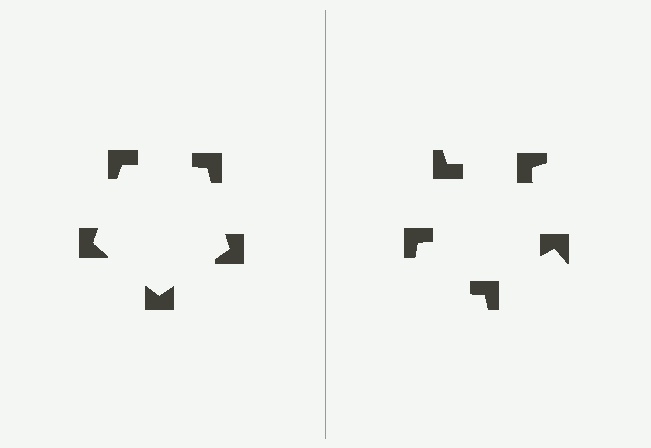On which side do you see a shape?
An illusory pentagon appears on the left side. On the right side the wedge cuts are rotated, so no coherent shape forms.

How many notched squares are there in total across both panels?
10 — 5 on each side.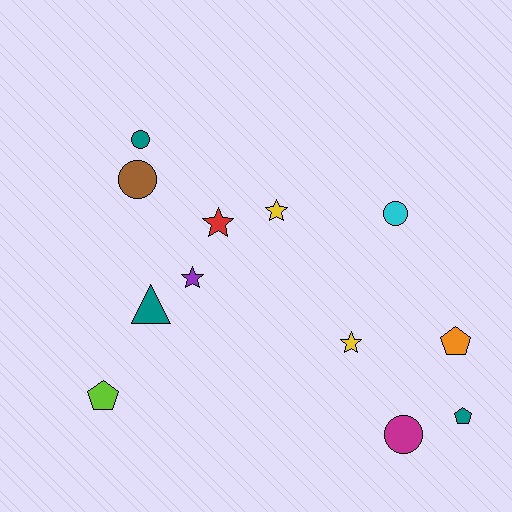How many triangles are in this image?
There is 1 triangle.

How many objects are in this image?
There are 12 objects.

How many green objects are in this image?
There are no green objects.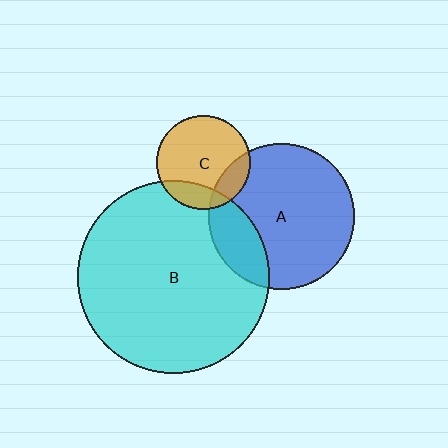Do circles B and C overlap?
Yes.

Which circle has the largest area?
Circle B (cyan).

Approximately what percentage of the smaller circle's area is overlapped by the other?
Approximately 20%.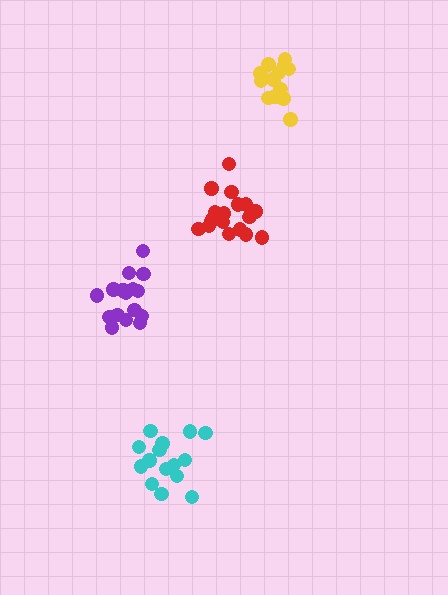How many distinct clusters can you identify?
There are 4 distinct clusters.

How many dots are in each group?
Group 1: 18 dots, Group 2: 15 dots, Group 3: 14 dots, Group 4: 18 dots (65 total).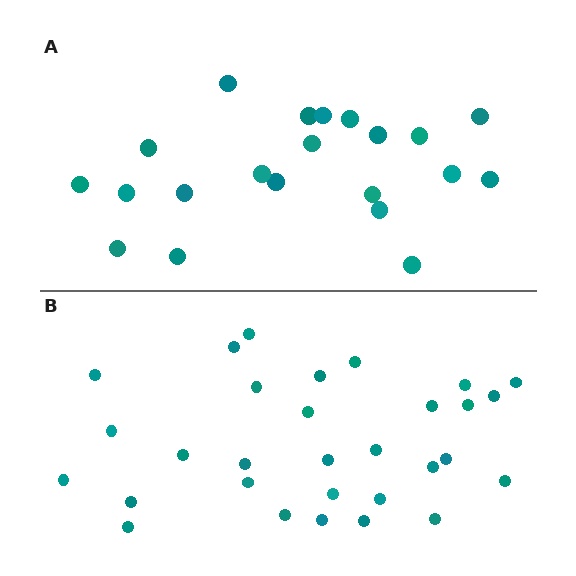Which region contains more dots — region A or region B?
Region B (the bottom region) has more dots.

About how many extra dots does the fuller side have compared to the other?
Region B has roughly 8 or so more dots than region A.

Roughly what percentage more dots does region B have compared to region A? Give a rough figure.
About 45% more.